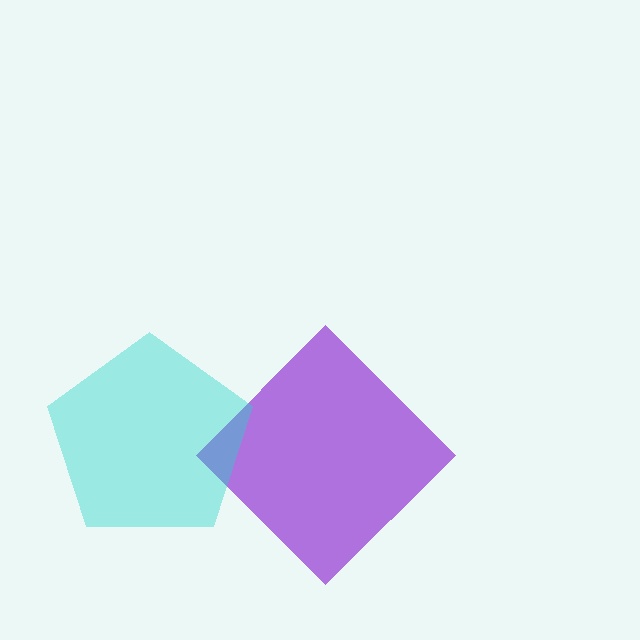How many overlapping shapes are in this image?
There are 2 overlapping shapes in the image.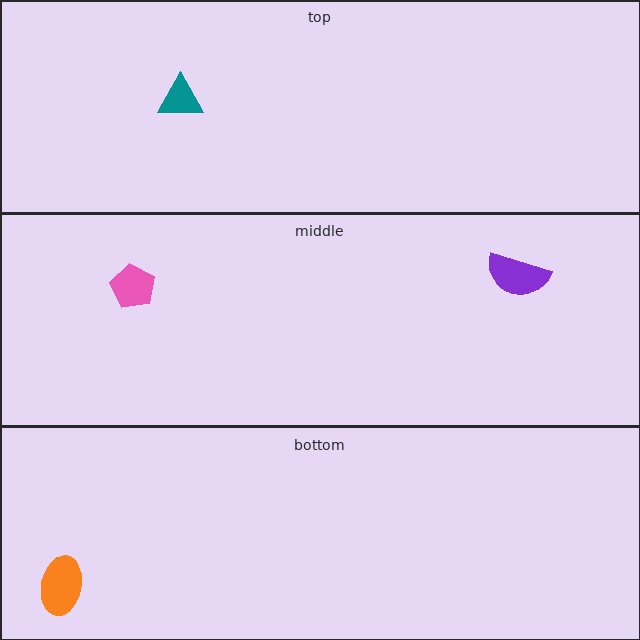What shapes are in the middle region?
The purple semicircle, the pink pentagon.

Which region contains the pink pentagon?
The middle region.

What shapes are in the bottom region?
The orange ellipse.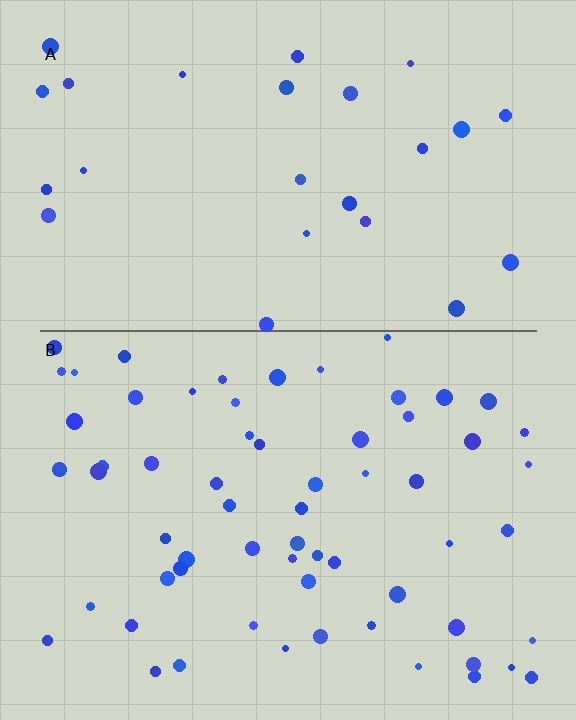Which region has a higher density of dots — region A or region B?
B (the bottom).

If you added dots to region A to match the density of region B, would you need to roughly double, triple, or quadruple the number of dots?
Approximately double.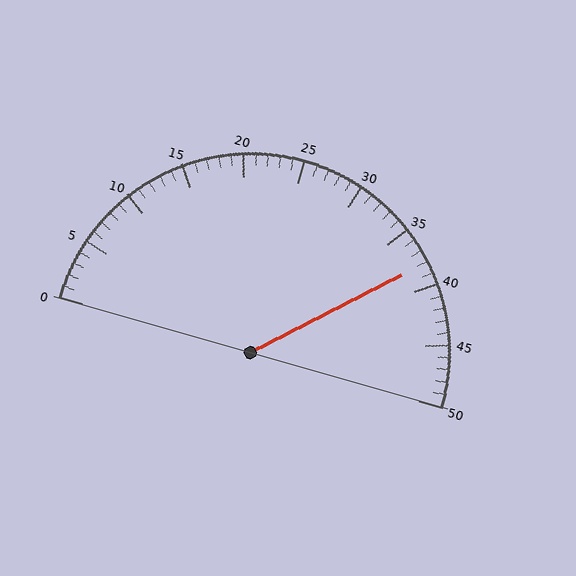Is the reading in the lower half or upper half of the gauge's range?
The reading is in the upper half of the range (0 to 50).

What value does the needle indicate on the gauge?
The needle indicates approximately 38.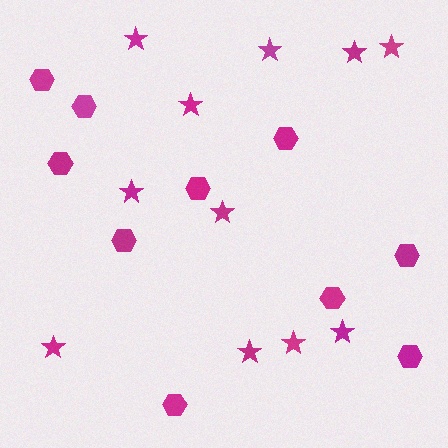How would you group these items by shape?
There are 2 groups: one group of stars (11) and one group of hexagons (10).